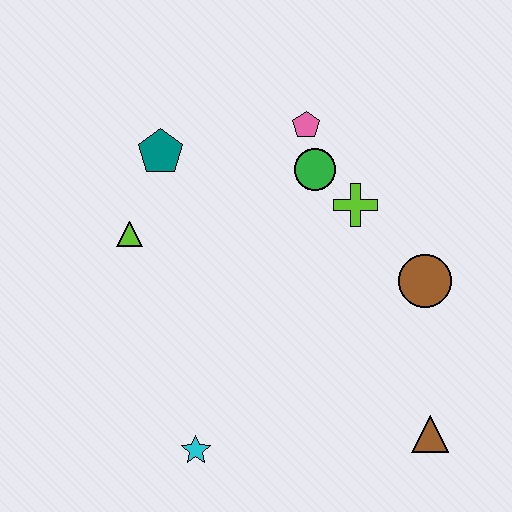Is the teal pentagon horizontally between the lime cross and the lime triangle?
Yes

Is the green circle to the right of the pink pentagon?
Yes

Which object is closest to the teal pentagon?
The lime triangle is closest to the teal pentagon.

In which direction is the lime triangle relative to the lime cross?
The lime triangle is to the left of the lime cross.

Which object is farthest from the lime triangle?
The brown triangle is farthest from the lime triangle.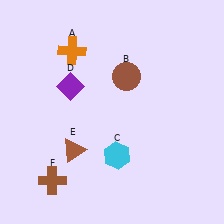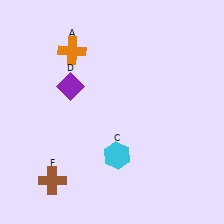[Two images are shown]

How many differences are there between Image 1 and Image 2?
There are 2 differences between the two images.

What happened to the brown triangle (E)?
The brown triangle (E) was removed in Image 2. It was in the bottom-left area of Image 1.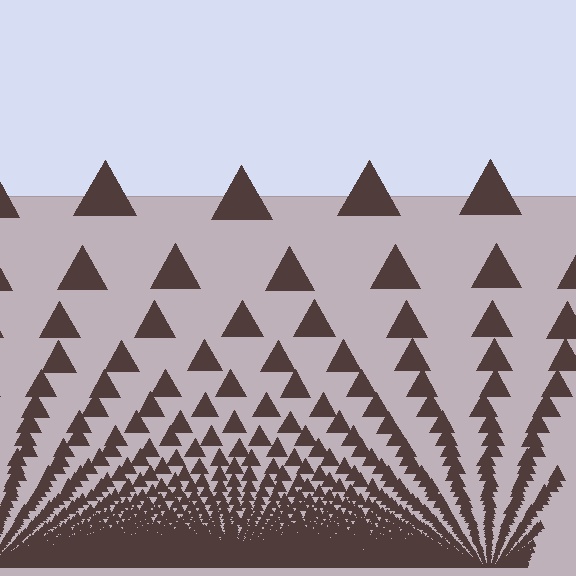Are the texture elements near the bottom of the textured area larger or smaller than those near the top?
Smaller. The gradient is inverted — elements near the bottom are smaller and denser.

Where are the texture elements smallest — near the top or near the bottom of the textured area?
Near the bottom.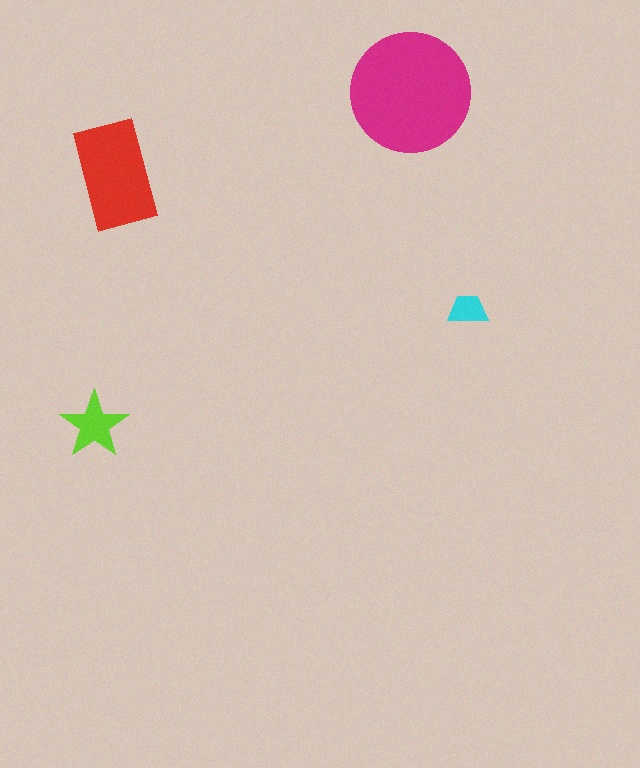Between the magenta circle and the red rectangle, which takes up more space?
The magenta circle.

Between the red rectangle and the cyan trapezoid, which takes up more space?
The red rectangle.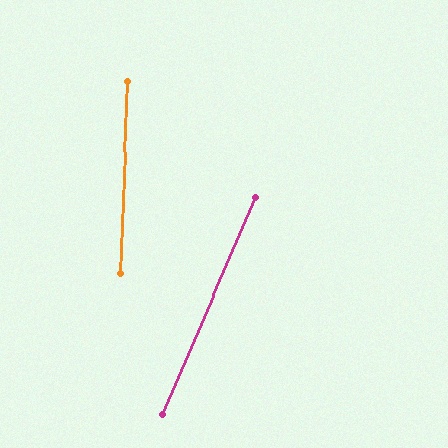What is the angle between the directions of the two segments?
Approximately 21 degrees.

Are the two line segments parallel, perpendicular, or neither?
Neither parallel nor perpendicular — they differ by about 21°.